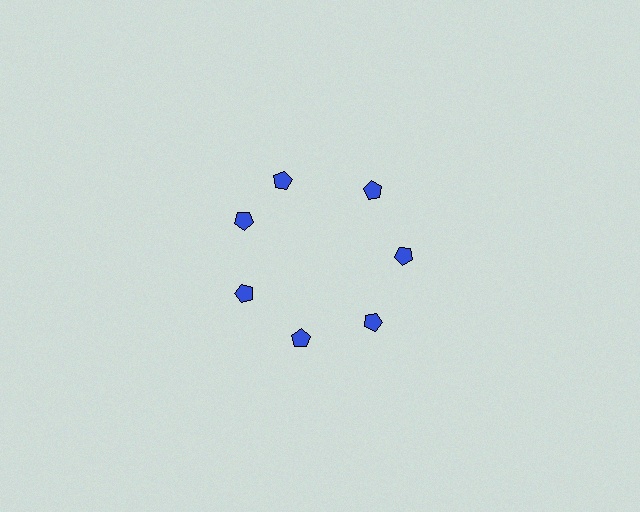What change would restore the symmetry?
The symmetry would be restored by rotating it back into even spacing with its neighbors so that all 7 pentagons sit at equal angles and equal distance from the center.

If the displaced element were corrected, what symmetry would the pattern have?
It would have 7-fold rotational symmetry — the pattern would map onto itself every 51 degrees.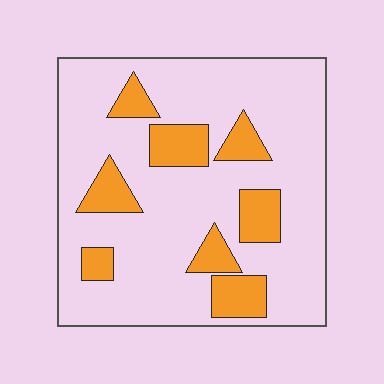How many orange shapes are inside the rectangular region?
8.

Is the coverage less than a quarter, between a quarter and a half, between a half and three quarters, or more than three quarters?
Less than a quarter.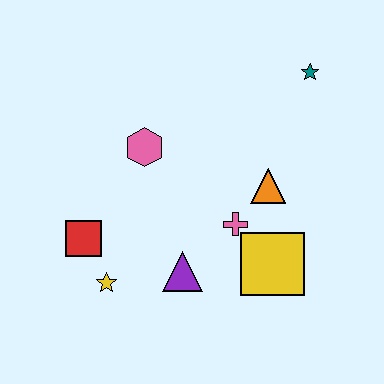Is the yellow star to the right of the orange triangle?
No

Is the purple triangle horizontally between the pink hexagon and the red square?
No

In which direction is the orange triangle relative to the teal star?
The orange triangle is below the teal star.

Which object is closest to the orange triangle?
The pink cross is closest to the orange triangle.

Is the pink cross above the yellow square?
Yes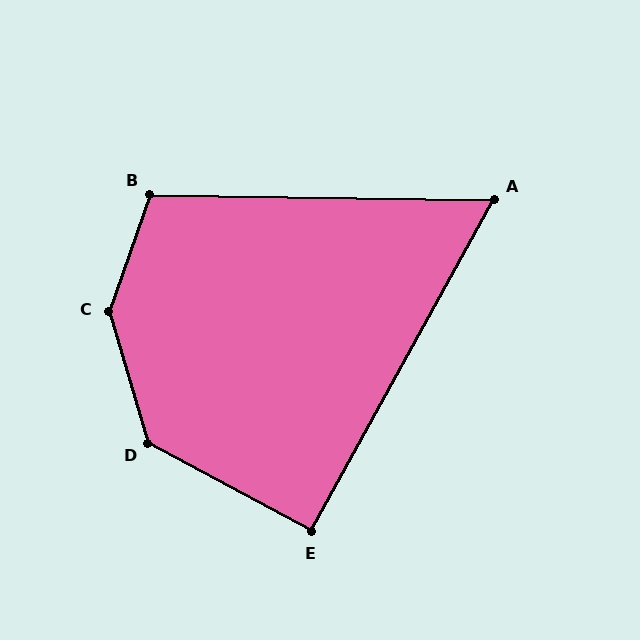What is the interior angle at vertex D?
Approximately 135 degrees (obtuse).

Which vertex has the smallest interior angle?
A, at approximately 62 degrees.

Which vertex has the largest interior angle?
C, at approximately 144 degrees.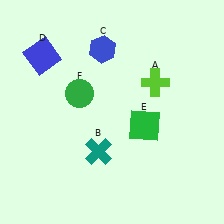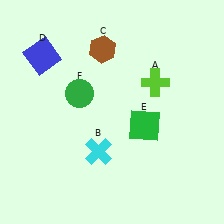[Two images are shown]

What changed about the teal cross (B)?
In Image 1, B is teal. In Image 2, it changed to cyan.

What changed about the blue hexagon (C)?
In Image 1, C is blue. In Image 2, it changed to brown.